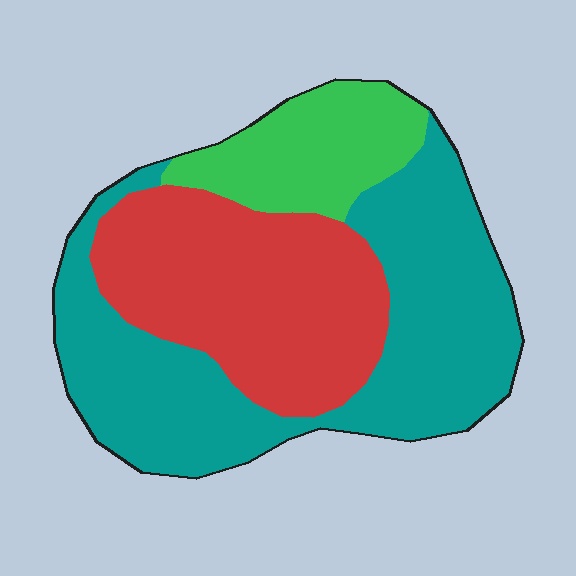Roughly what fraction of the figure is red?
Red takes up between a third and a half of the figure.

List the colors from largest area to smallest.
From largest to smallest: teal, red, green.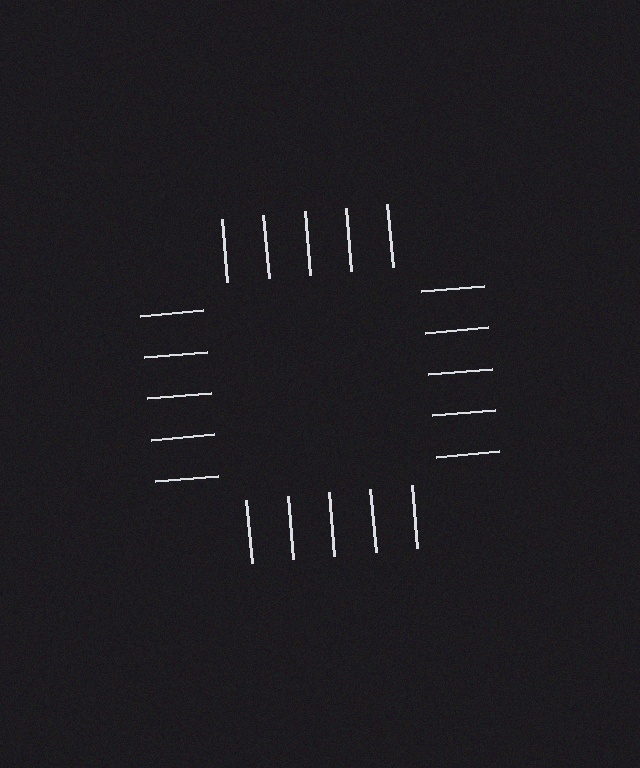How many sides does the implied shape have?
4 sides — the line-ends trace a square.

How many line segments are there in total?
20 — 5 along each of the 4 edges.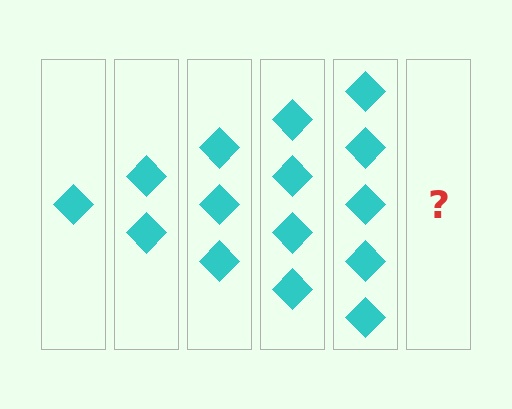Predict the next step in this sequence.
The next step is 6 diamonds.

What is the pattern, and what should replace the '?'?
The pattern is that each step adds one more diamond. The '?' should be 6 diamonds.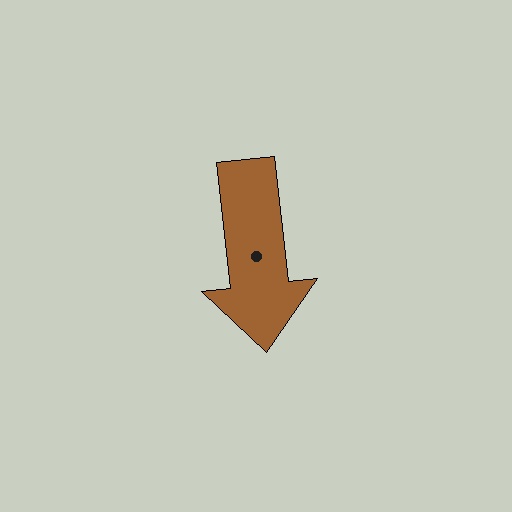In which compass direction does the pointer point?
South.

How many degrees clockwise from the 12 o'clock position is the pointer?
Approximately 174 degrees.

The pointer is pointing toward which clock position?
Roughly 6 o'clock.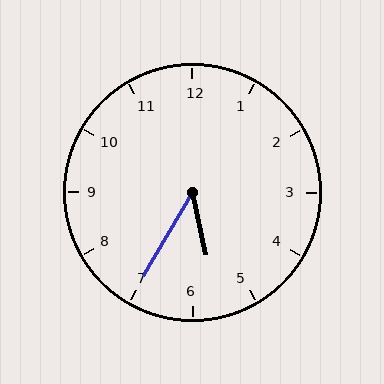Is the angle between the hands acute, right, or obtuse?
It is acute.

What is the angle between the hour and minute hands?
Approximately 42 degrees.